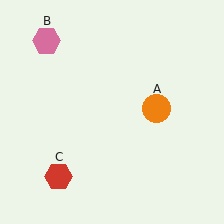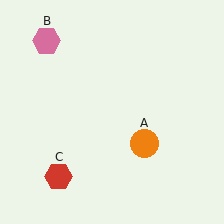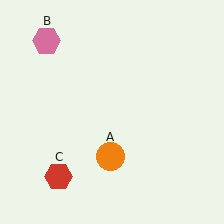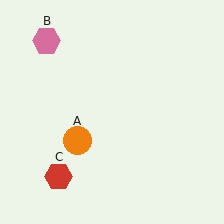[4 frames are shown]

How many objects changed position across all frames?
1 object changed position: orange circle (object A).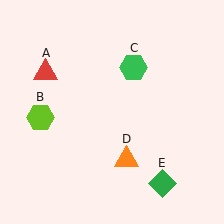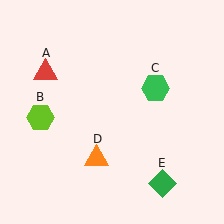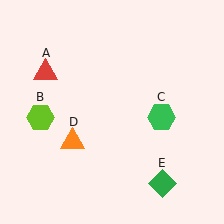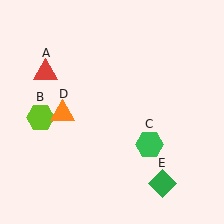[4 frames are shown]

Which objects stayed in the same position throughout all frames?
Red triangle (object A) and lime hexagon (object B) and green diamond (object E) remained stationary.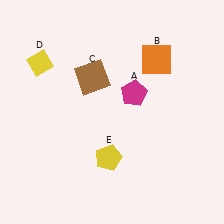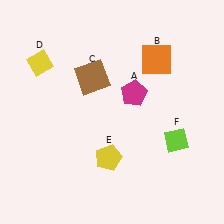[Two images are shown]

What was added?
A lime diamond (F) was added in Image 2.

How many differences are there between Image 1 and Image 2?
There is 1 difference between the two images.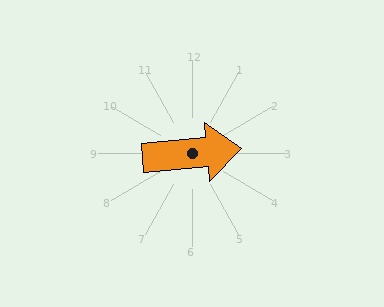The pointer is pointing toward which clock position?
Roughly 3 o'clock.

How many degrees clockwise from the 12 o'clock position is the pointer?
Approximately 85 degrees.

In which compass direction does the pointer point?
East.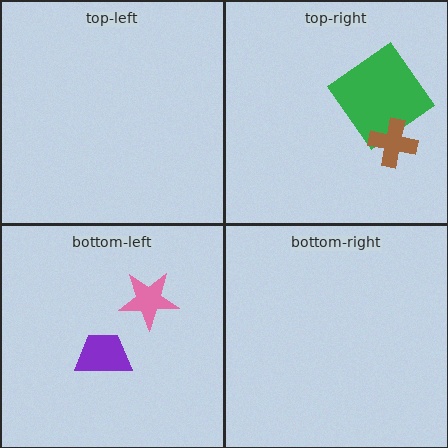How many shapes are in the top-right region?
2.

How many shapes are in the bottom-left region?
2.